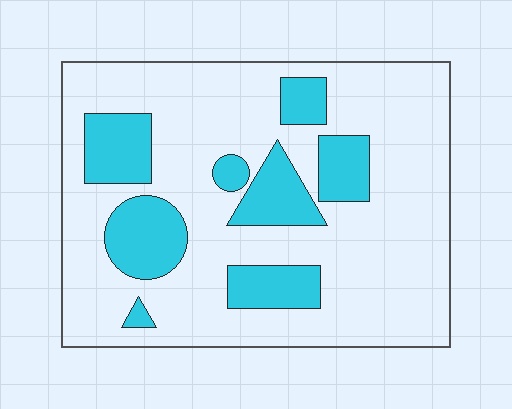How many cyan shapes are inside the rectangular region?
8.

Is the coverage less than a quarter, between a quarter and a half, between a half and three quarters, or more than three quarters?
Less than a quarter.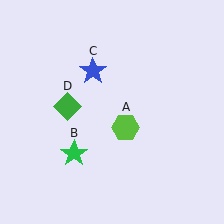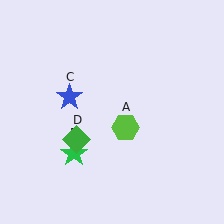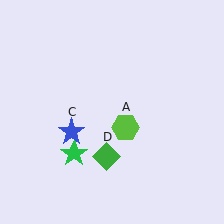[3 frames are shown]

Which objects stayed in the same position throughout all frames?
Lime hexagon (object A) and green star (object B) remained stationary.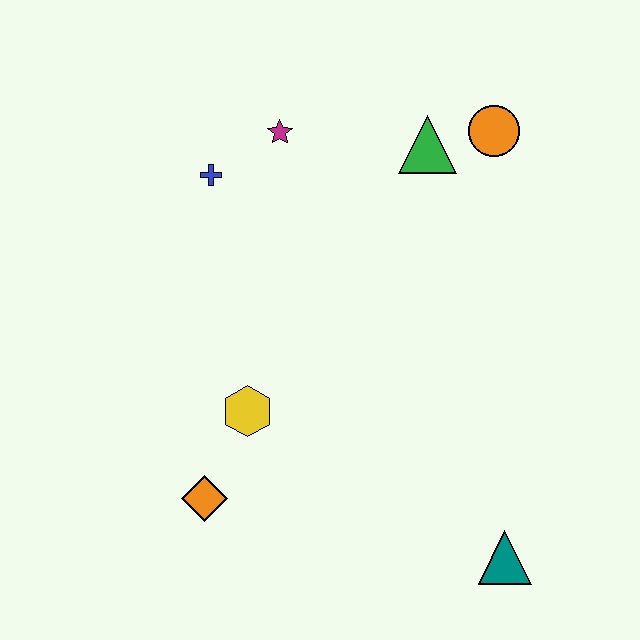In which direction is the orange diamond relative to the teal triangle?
The orange diamond is to the left of the teal triangle.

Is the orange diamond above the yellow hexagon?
No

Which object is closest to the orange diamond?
The yellow hexagon is closest to the orange diamond.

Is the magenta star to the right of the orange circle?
No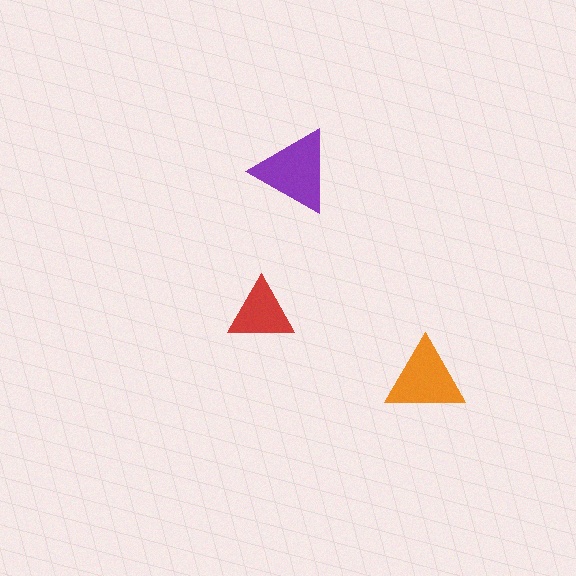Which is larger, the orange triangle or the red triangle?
The orange one.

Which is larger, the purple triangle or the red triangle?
The purple one.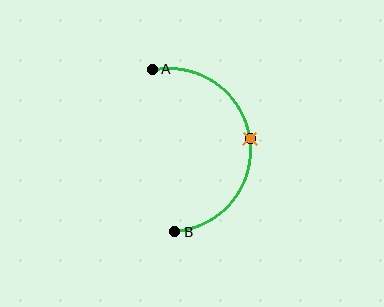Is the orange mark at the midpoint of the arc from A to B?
Yes. The orange mark lies on the arc at equal arc-length from both A and B — it is the arc midpoint.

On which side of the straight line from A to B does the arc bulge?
The arc bulges to the right of the straight line connecting A and B.